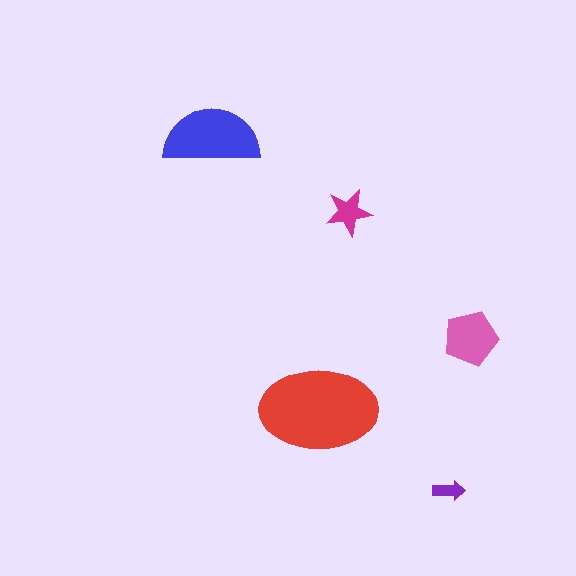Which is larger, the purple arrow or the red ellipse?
The red ellipse.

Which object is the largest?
The red ellipse.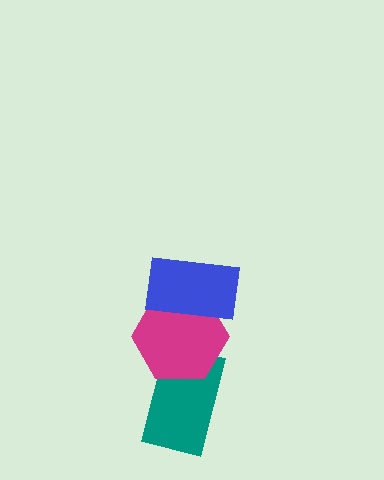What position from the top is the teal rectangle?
The teal rectangle is 3rd from the top.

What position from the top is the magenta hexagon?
The magenta hexagon is 2nd from the top.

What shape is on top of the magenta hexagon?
The blue rectangle is on top of the magenta hexagon.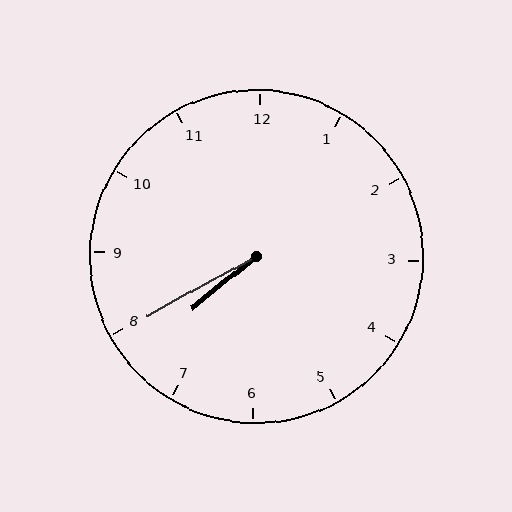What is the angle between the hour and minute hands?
Approximately 10 degrees.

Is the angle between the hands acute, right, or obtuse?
It is acute.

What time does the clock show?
7:40.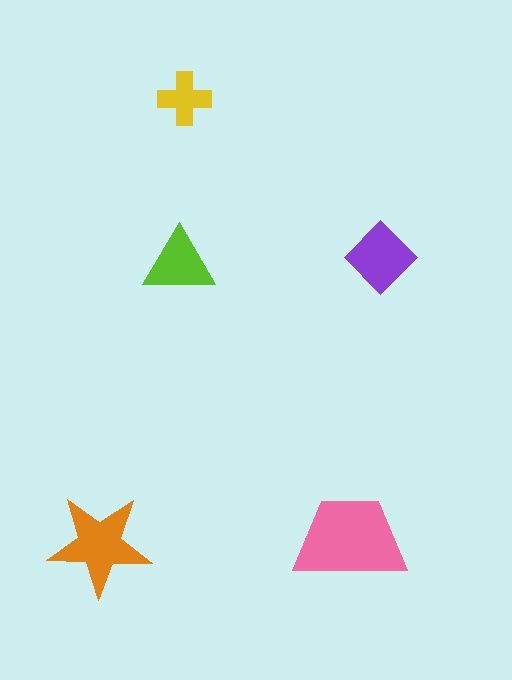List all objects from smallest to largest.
The yellow cross, the lime triangle, the purple diamond, the orange star, the pink trapezoid.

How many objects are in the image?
There are 5 objects in the image.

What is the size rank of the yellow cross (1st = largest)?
5th.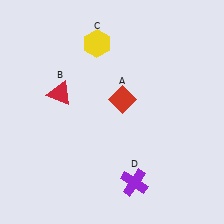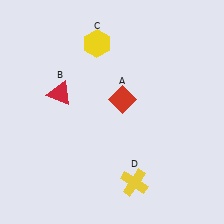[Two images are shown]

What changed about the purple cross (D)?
In Image 1, D is purple. In Image 2, it changed to yellow.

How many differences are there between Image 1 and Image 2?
There is 1 difference between the two images.